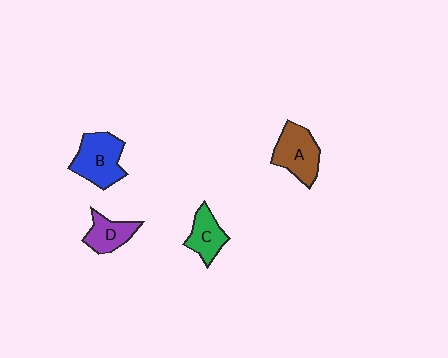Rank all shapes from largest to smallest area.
From largest to smallest: B (blue), A (brown), C (green), D (purple).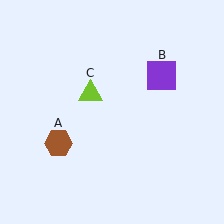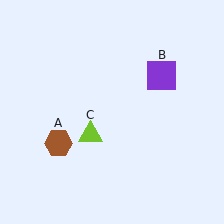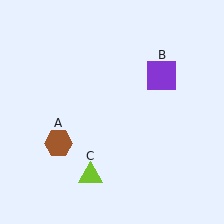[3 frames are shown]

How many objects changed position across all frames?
1 object changed position: lime triangle (object C).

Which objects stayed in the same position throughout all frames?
Brown hexagon (object A) and purple square (object B) remained stationary.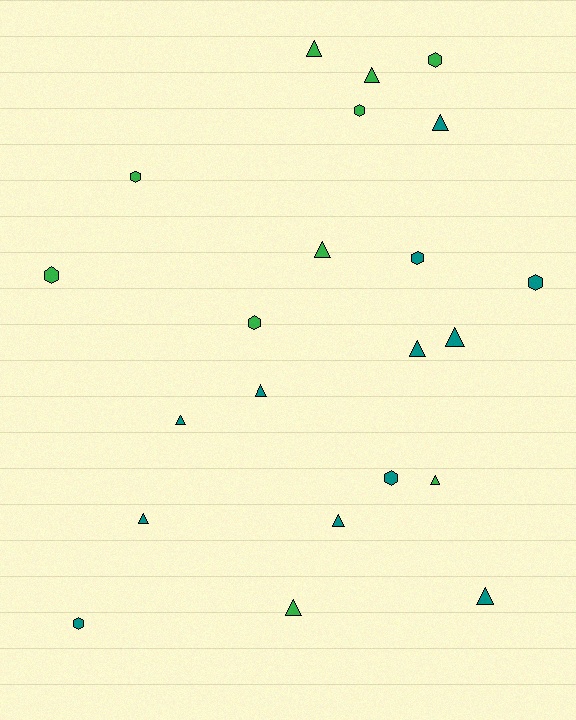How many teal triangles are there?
There are 8 teal triangles.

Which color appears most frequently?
Teal, with 12 objects.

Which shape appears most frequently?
Triangle, with 13 objects.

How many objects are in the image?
There are 22 objects.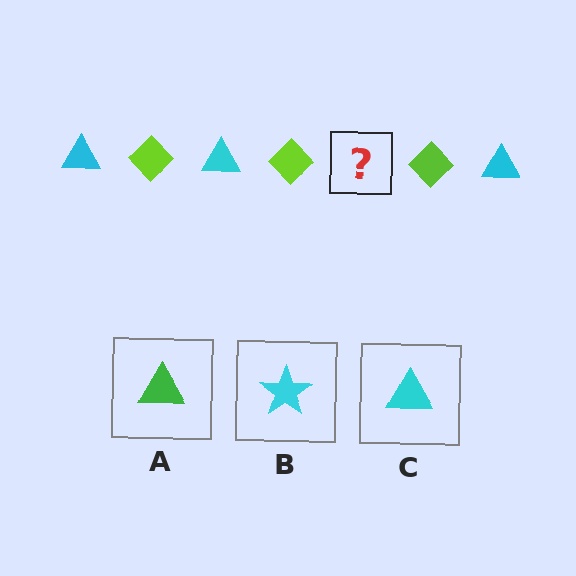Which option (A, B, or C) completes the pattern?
C.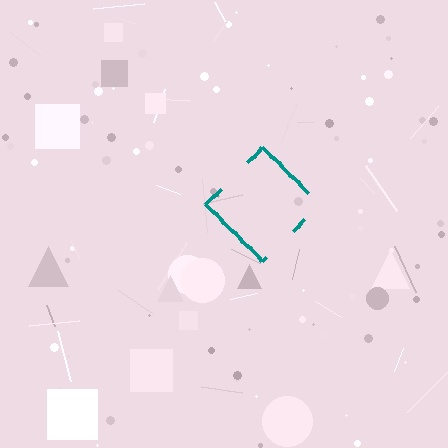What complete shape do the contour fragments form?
The contour fragments form a diamond.